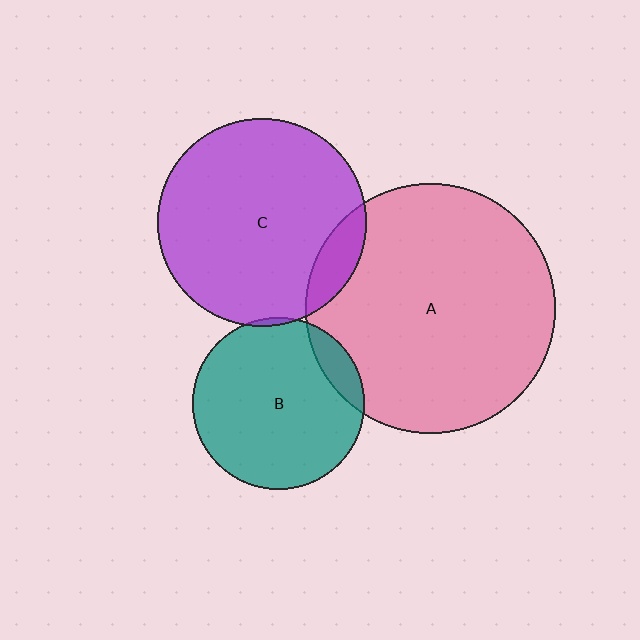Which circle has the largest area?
Circle A (pink).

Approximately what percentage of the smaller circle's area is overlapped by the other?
Approximately 10%.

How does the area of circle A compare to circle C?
Approximately 1.4 times.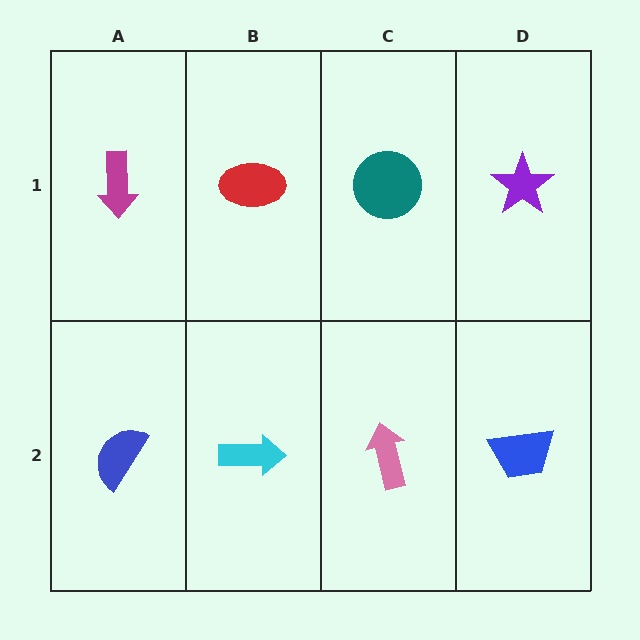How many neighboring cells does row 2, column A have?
2.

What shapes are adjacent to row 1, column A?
A blue semicircle (row 2, column A), a red ellipse (row 1, column B).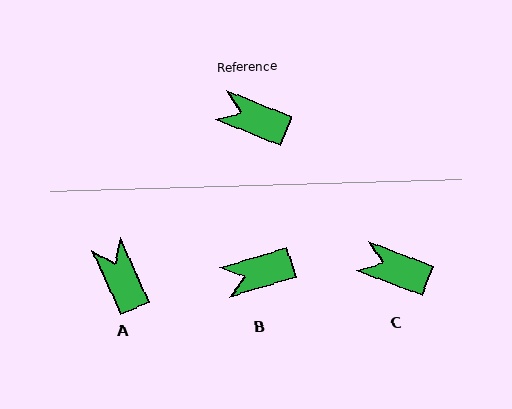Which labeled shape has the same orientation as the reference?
C.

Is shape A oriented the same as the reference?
No, it is off by about 44 degrees.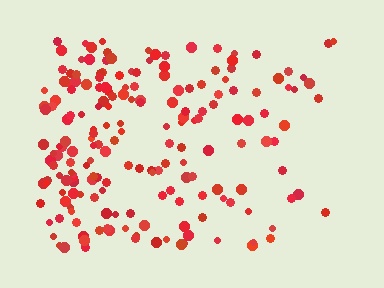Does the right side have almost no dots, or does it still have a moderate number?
Still a moderate number, just noticeably fewer than the left.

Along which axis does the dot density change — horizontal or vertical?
Horizontal.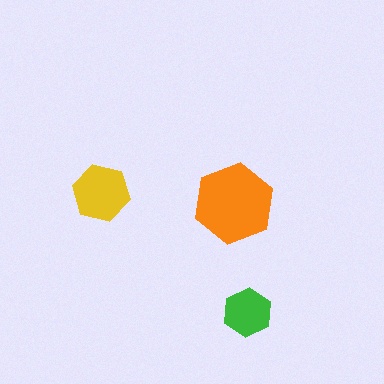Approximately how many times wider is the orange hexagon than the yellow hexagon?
About 1.5 times wider.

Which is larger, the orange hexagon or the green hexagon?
The orange one.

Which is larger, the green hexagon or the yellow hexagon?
The yellow one.